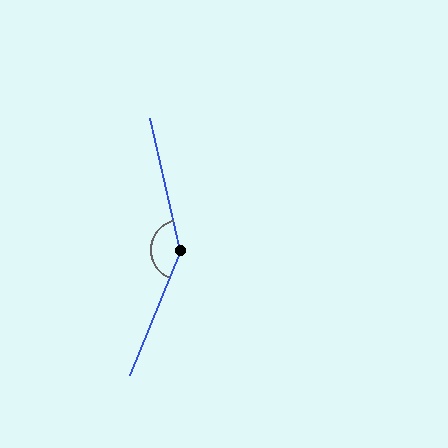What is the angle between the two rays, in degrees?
Approximately 145 degrees.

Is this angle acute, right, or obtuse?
It is obtuse.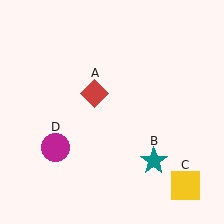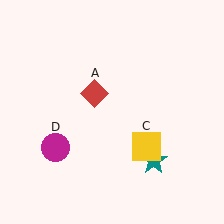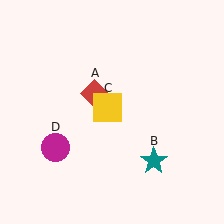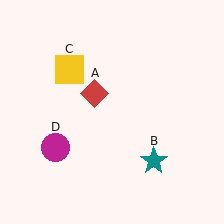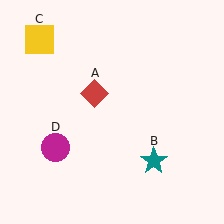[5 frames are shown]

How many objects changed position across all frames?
1 object changed position: yellow square (object C).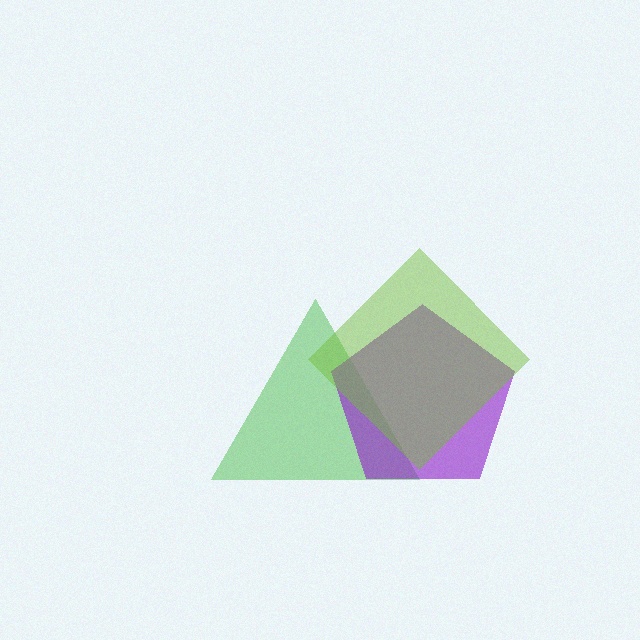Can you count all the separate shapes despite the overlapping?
Yes, there are 3 separate shapes.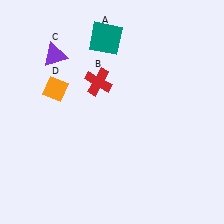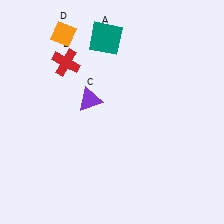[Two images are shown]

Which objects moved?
The objects that moved are: the red cross (B), the purple triangle (C), the orange diamond (D).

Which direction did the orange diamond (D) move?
The orange diamond (D) moved up.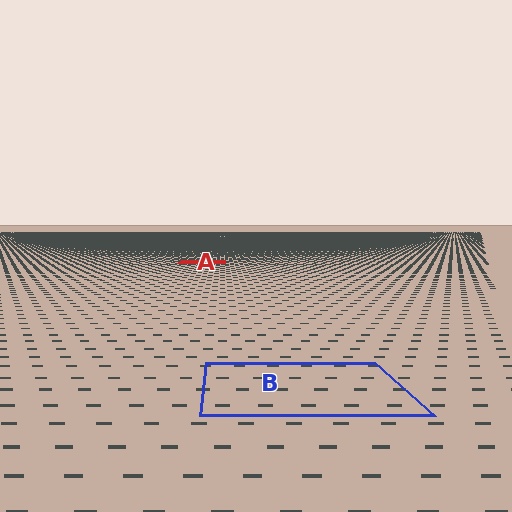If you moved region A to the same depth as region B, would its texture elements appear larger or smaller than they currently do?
They would appear larger. At a closer depth, the same texture elements are projected at a bigger on-screen size.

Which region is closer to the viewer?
Region B is closer. The texture elements there are larger and more spread out.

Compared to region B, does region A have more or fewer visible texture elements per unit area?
Region A has more texture elements per unit area — they are packed more densely because it is farther away.